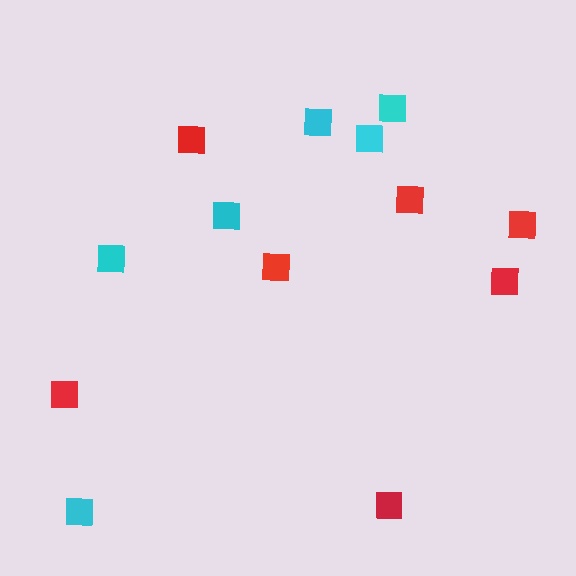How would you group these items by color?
There are 2 groups: one group of red squares (7) and one group of cyan squares (6).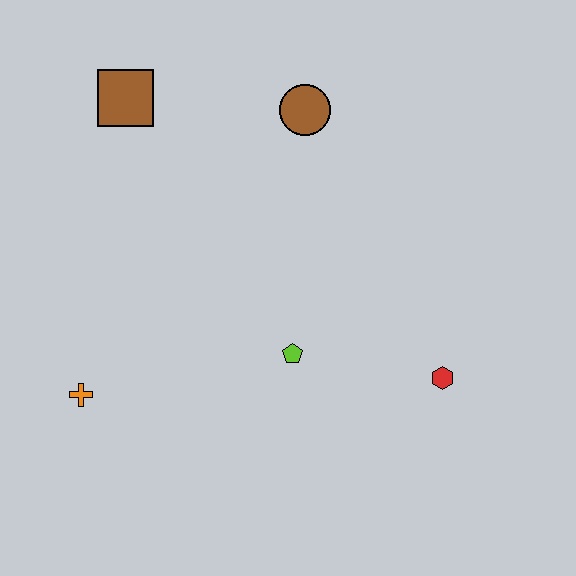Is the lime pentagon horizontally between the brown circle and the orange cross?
Yes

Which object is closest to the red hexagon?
The lime pentagon is closest to the red hexagon.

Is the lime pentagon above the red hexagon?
Yes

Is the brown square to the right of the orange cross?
Yes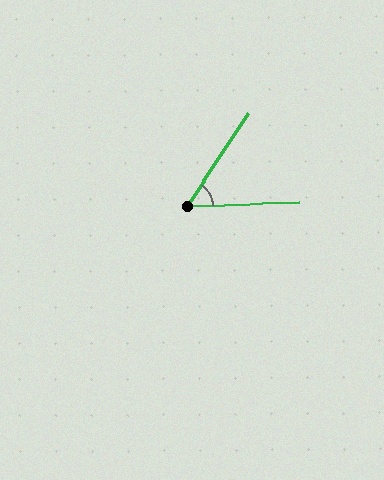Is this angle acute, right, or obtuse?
It is acute.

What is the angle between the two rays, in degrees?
Approximately 55 degrees.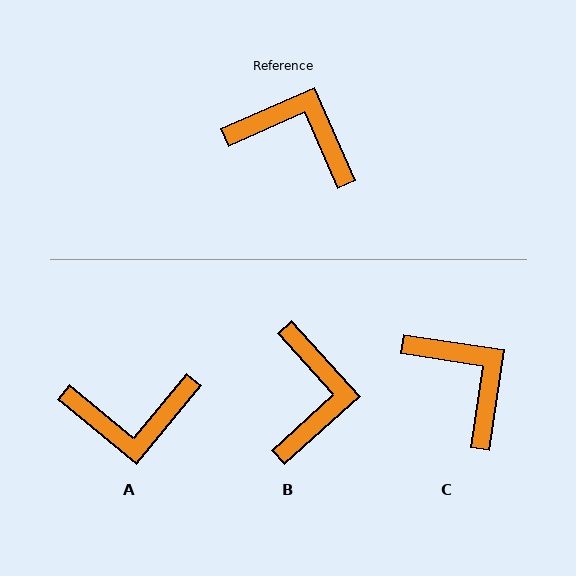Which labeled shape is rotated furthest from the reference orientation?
A, about 153 degrees away.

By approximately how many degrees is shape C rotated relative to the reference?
Approximately 32 degrees clockwise.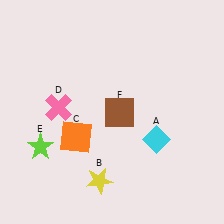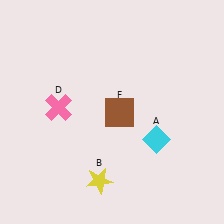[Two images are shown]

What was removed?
The orange square (C), the lime star (E) were removed in Image 2.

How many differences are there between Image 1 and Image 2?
There are 2 differences between the two images.